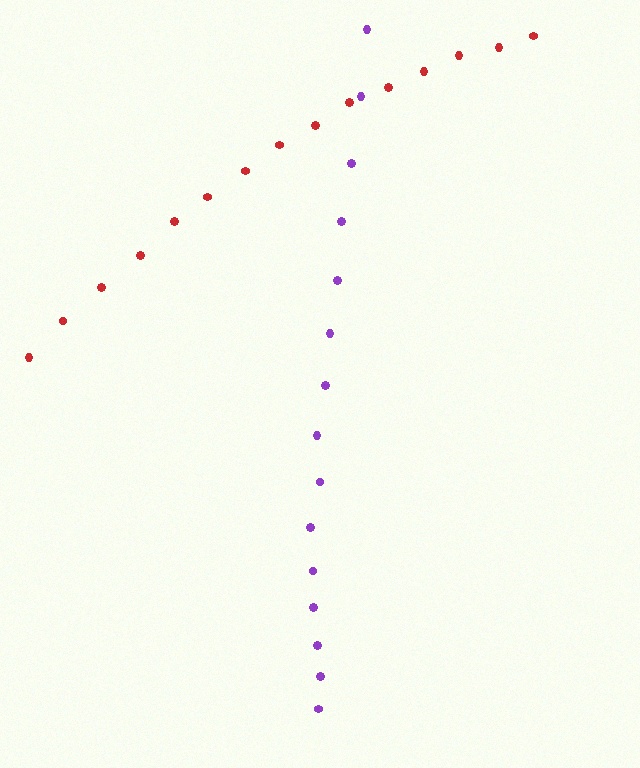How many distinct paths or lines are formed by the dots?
There are 2 distinct paths.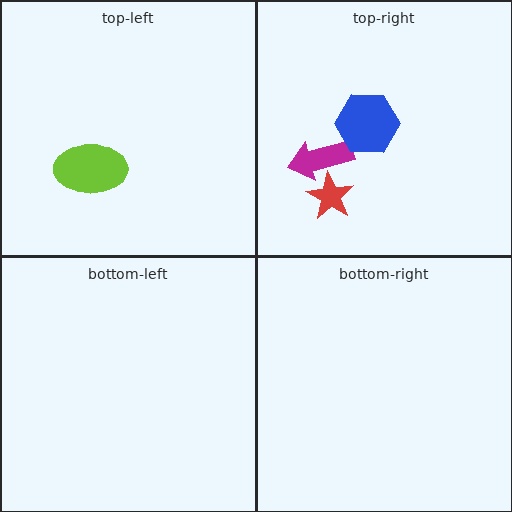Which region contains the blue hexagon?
The top-right region.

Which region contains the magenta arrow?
The top-right region.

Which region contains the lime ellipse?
The top-left region.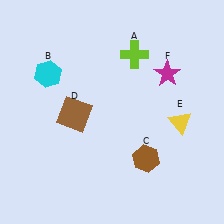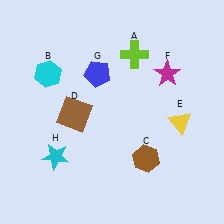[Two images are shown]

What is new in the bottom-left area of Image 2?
A cyan star (H) was added in the bottom-left area of Image 2.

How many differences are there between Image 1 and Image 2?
There are 2 differences between the two images.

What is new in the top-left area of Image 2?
A blue pentagon (G) was added in the top-left area of Image 2.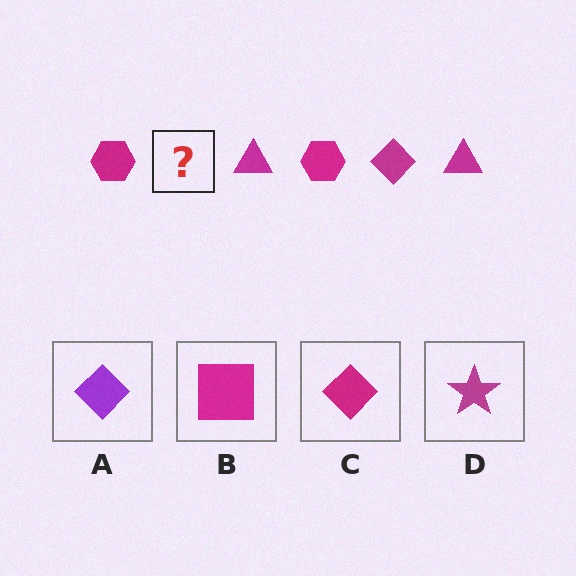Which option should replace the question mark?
Option C.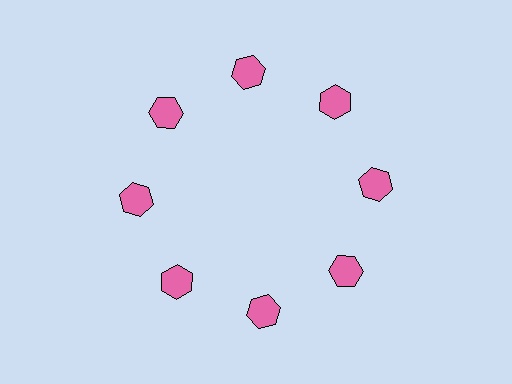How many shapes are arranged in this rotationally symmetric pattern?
There are 8 shapes, arranged in 8 groups of 1.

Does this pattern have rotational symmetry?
Yes, this pattern has 8-fold rotational symmetry. It looks the same after rotating 45 degrees around the center.